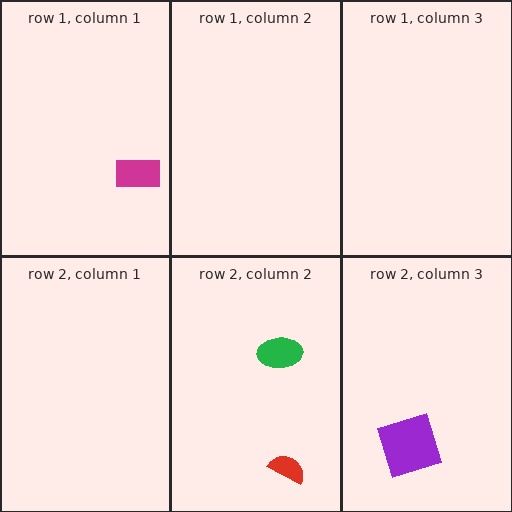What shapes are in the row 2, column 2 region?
The green ellipse, the red semicircle.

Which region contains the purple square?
The row 2, column 3 region.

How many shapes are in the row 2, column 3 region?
1.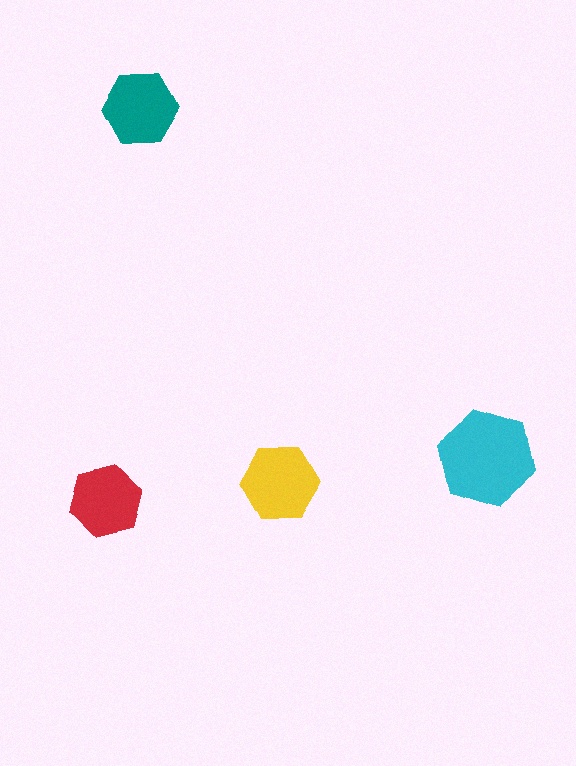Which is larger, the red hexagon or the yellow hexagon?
The yellow one.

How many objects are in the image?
There are 4 objects in the image.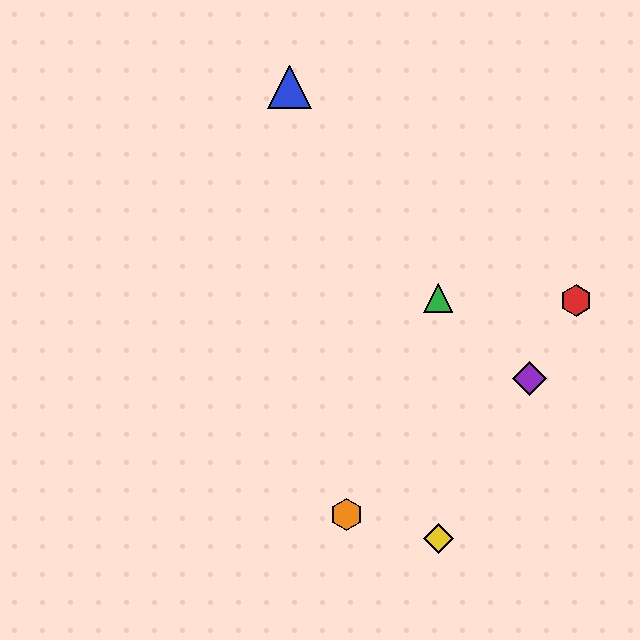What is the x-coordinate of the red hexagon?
The red hexagon is at x≈576.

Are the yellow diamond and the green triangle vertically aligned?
Yes, both are at x≈438.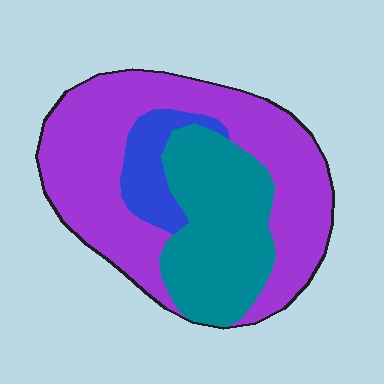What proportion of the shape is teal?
Teal covers 32% of the shape.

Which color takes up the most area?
Purple, at roughly 60%.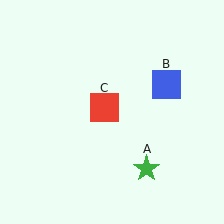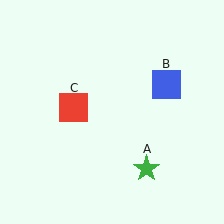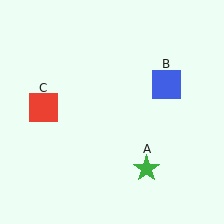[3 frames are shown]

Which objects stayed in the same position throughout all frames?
Green star (object A) and blue square (object B) remained stationary.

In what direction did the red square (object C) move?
The red square (object C) moved left.